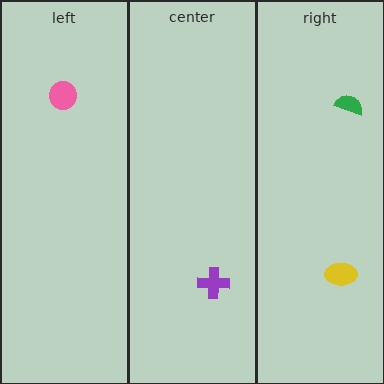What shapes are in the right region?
The yellow ellipse, the green semicircle.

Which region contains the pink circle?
The left region.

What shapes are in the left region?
The pink circle.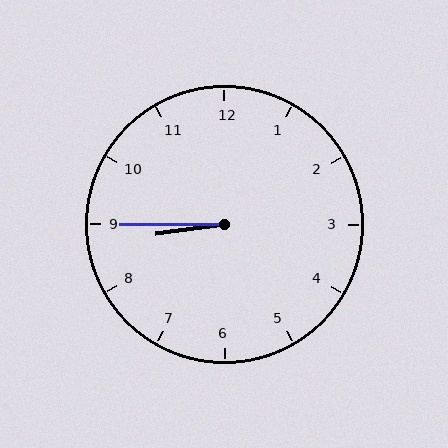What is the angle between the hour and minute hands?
Approximately 8 degrees.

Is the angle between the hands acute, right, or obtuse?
It is acute.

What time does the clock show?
8:45.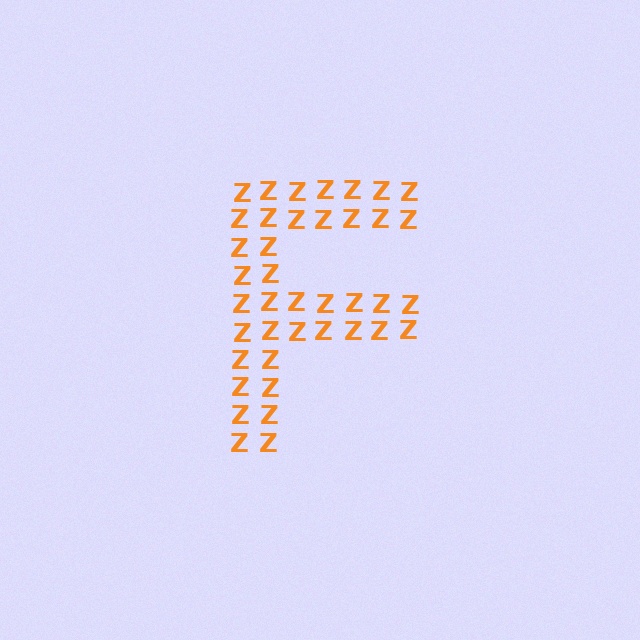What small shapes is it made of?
It is made of small letter Z's.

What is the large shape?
The large shape is the letter F.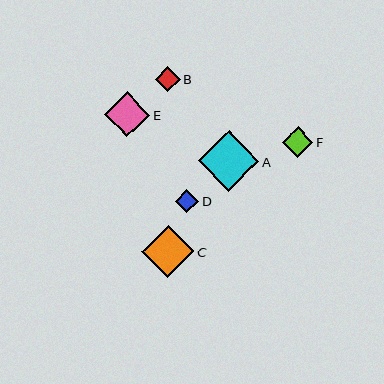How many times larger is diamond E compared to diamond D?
Diamond E is approximately 1.9 times the size of diamond D.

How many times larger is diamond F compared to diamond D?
Diamond F is approximately 1.3 times the size of diamond D.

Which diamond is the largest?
Diamond A is the largest with a size of approximately 61 pixels.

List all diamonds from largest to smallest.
From largest to smallest: A, C, E, F, B, D.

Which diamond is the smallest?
Diamond D is the smallest with a size of approximately 23 pixels.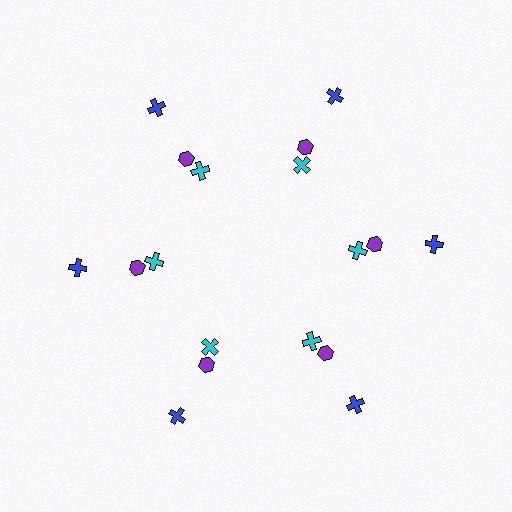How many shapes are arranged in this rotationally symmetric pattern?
There are 18 shapes, arranged in 6 groups of 3.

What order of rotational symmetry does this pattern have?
This pattern has 6-fold rotational symmetry.